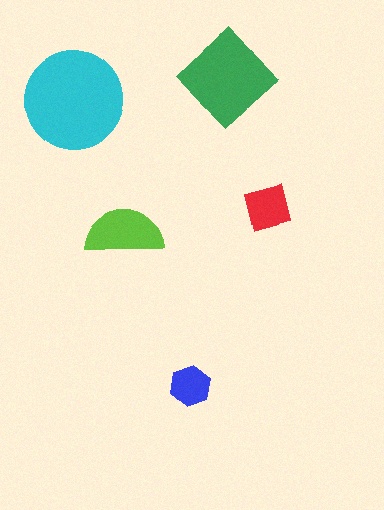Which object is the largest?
The cyan circle.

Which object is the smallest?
The blue hexagon.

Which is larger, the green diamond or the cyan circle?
The cyan circle.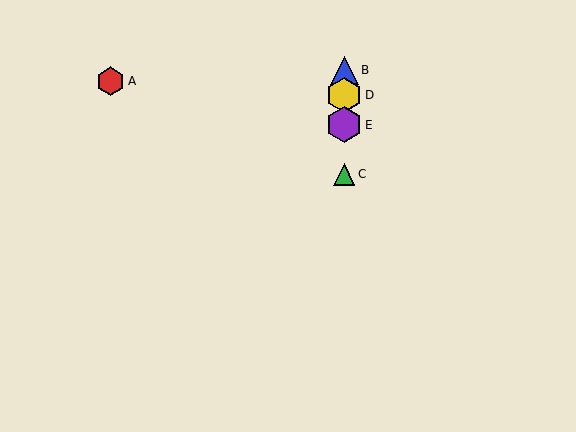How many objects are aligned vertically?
4 objects (B, C, D, E) are aligned vertically.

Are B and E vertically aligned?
Yes, both are at x≈344.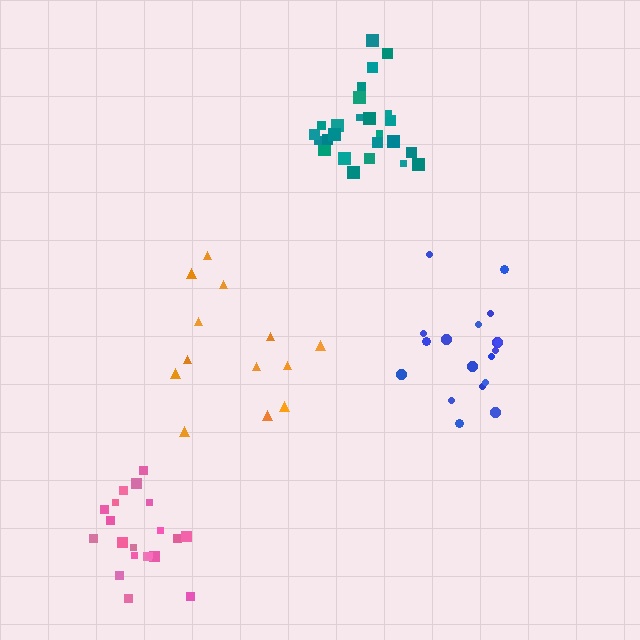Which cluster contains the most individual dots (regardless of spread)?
Teal (25).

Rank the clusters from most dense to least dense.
teal, pink, blue, orange.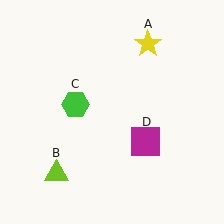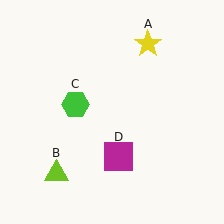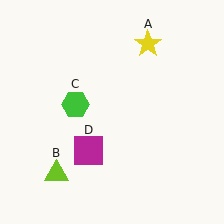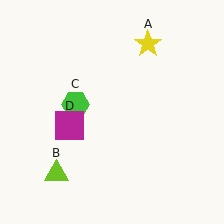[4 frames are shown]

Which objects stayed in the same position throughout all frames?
Yellow star (object A) and lime triangle (object B) and green hexagon (object C) remained stationary.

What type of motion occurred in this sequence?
The magenta square (object D) rotated clockwise around the center of the scene.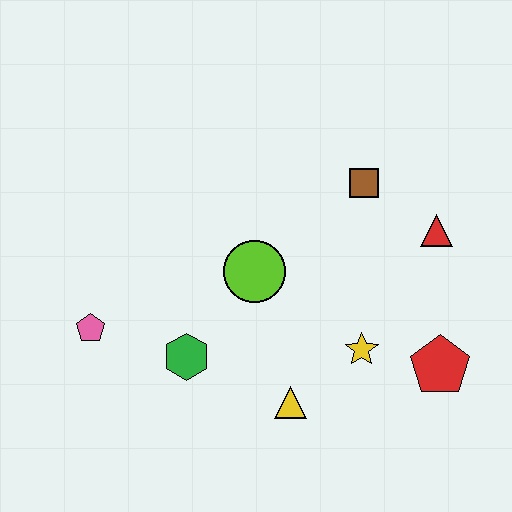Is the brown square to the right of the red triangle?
No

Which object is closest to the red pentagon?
The yellow star is closest to the red pentagon.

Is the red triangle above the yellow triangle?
Yes